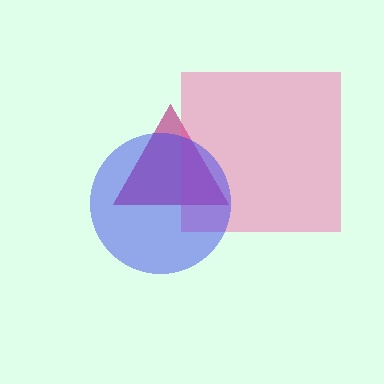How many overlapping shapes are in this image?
There are 3 overlapping shapes in the image.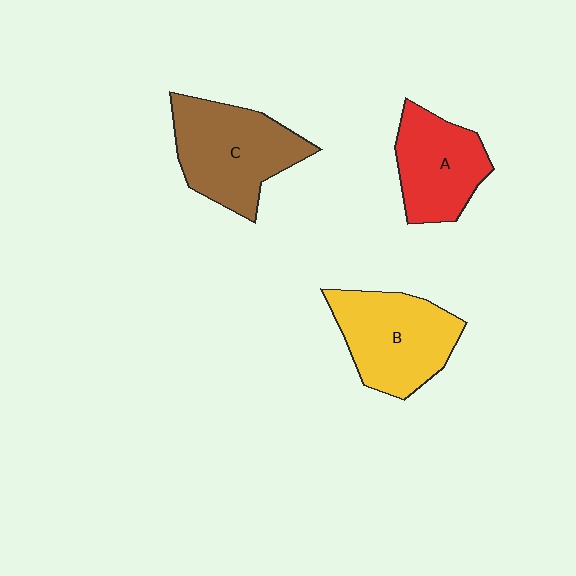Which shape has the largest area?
Shape C (brown).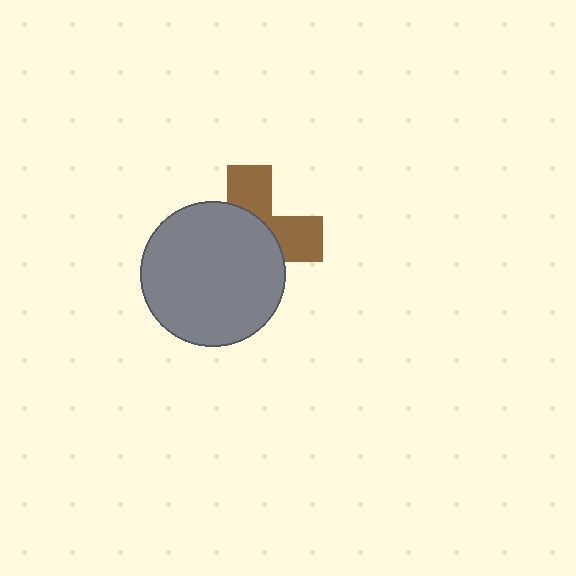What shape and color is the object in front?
The object in front is a gray circle.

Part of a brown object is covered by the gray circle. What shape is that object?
It is a cross.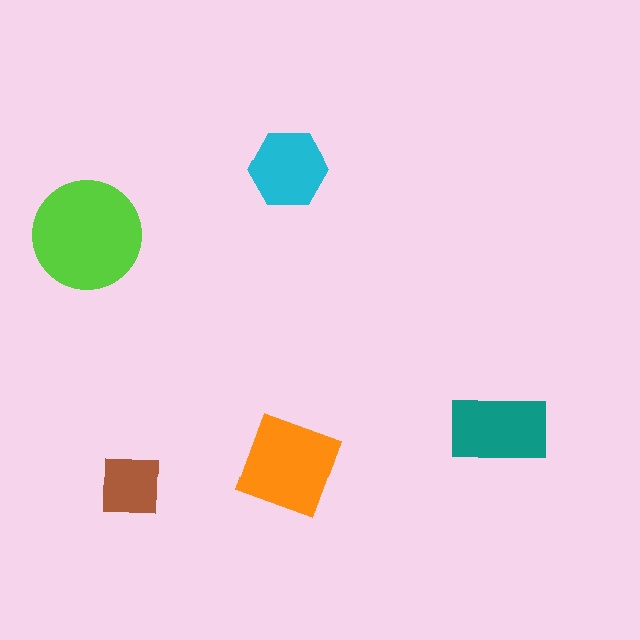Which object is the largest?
The lime circle.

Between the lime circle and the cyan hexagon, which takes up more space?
The lime circle.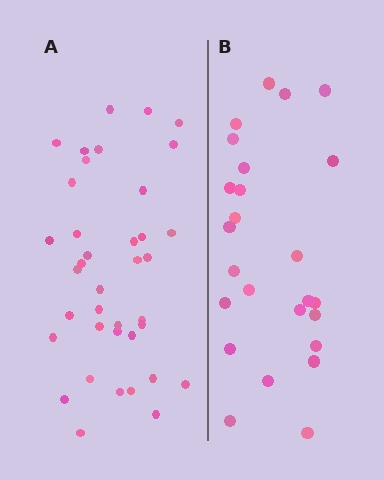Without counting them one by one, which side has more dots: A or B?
Region A (the left region) has more dots.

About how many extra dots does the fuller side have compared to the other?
Region A has approximately 15 more dots than region B.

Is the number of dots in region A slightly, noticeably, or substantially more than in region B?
Region A has substantially more. The ratio is roughly 1.5 to 1.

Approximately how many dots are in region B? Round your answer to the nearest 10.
About 20 dots. (The exact count is 25, which rounds to 20.)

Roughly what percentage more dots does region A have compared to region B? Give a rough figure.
About 50% more.